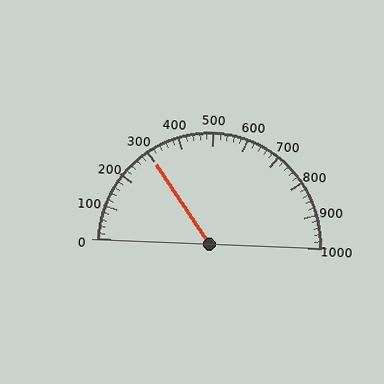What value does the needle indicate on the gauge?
The needle indicates approximately 300.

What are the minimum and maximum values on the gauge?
The gauge ranges from 0 to 1000.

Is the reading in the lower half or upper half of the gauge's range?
The reading is in the lower half of the range (0 to 1000).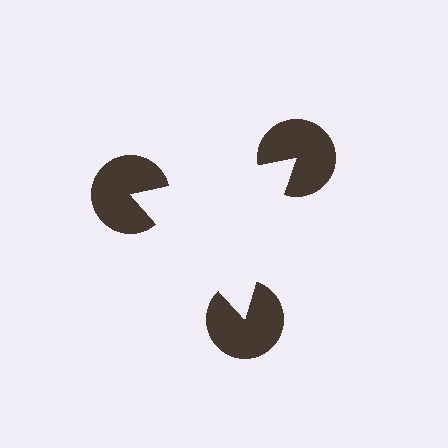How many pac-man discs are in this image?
There are 3 — one at each vertex of the illusory triangle.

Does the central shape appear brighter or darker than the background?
It typically appears slightly brighter than the background, even though no actual brightness change is drawn.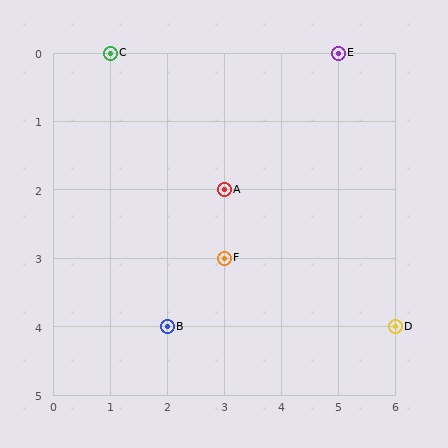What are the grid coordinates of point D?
Point D is at grid coordinates (6, 4).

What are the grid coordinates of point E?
Point E is at grid coordinates (5, 0).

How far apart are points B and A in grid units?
Points B and A are 1 column and 2 rows apart (about 2.2 grid units diagonally).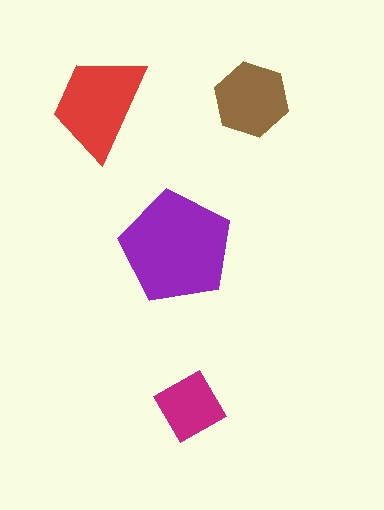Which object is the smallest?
The magenta diamond.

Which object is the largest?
The purple pentagon.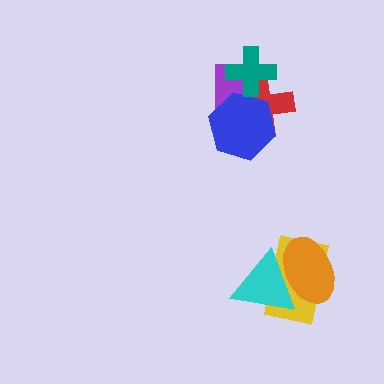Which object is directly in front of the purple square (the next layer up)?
The red cross is directly in front of the purple square.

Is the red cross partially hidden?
Yes, it is partially covered by another shape.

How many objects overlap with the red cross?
3 objects overlap with the red cross.